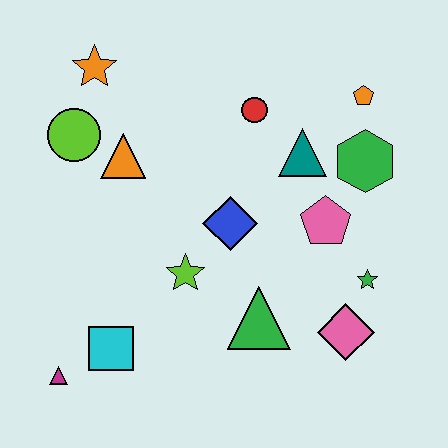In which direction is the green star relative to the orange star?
The green star is to the right of the orange star.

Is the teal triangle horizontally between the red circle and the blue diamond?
No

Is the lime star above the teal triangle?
No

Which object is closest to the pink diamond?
The green star is closest to the pink diamond.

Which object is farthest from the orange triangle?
The pink diamond is farthest from the orange triangle.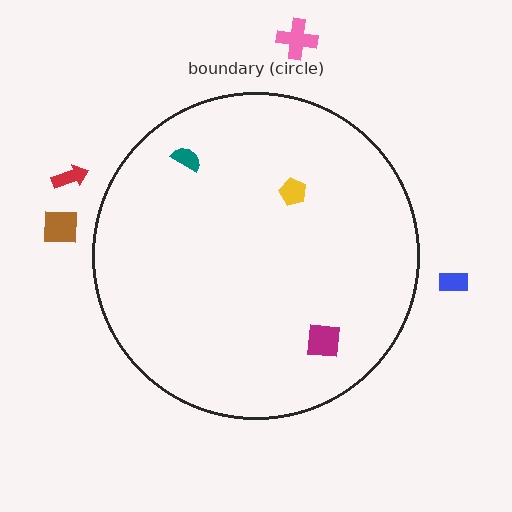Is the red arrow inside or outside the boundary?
Outside.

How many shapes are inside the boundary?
3 inside, 4 outside.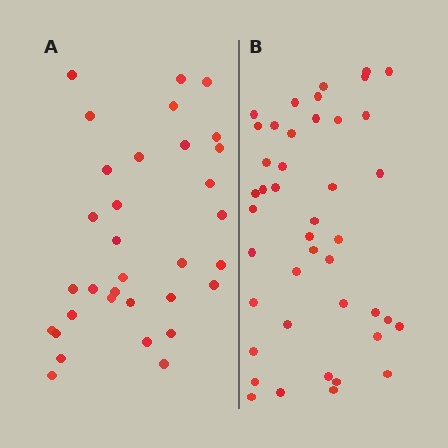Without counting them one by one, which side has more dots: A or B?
Region B (the right region) has more dots.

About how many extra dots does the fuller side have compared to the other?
Region B has roughly 10 or so more dots than region A.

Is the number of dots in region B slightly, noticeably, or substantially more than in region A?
Region B has noticeably more, but not dramatically so. The ratio is roughly 1.3 to 1.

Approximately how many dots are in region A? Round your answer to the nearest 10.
About 30 dots. (The exact count is 33, which rounds to 30.)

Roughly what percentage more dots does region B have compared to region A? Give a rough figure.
About 30% more.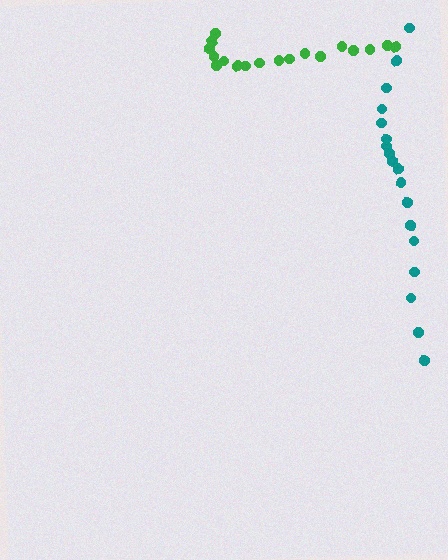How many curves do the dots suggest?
There are 2 distinct paths.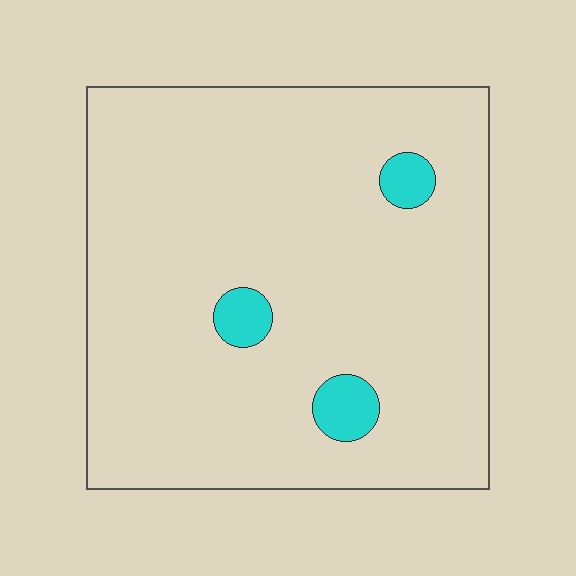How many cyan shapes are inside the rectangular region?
3.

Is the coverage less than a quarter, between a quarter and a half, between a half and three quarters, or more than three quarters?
Less than a quarter.